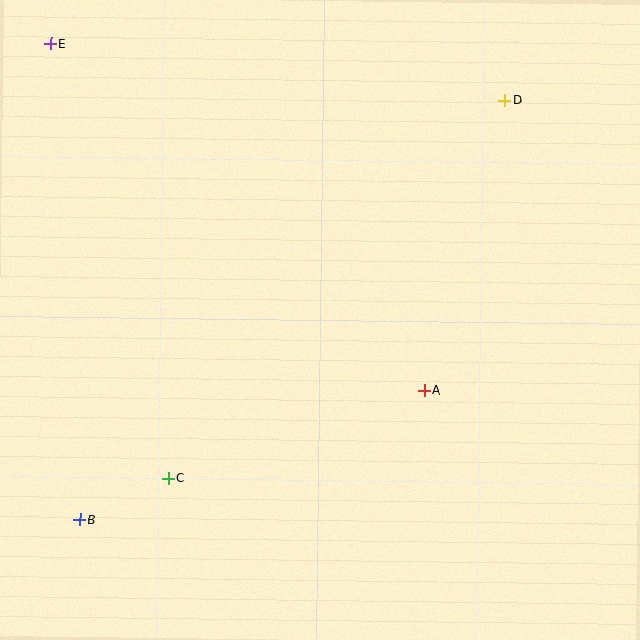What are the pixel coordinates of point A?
Point A is at (424, 391).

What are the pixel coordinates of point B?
Point B is at (80, 520).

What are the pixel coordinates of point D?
Point D is at (504, 100).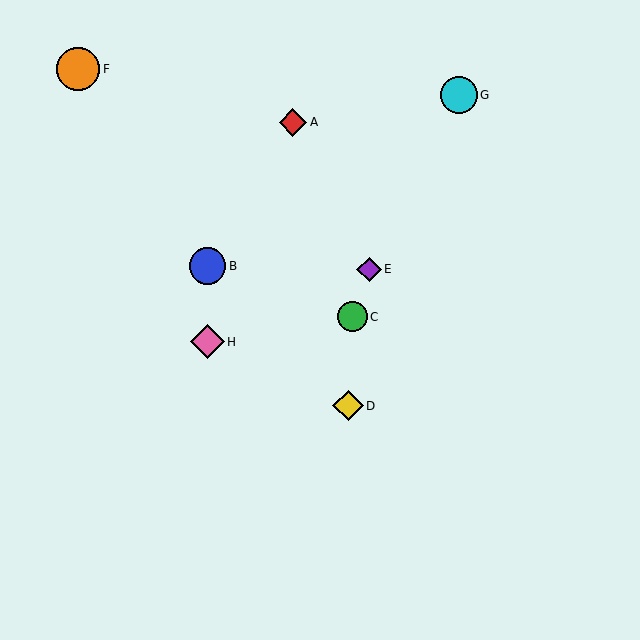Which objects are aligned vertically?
Objects B, H are aligned vertically.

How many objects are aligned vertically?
2 objects (B, H) are aligned vertically.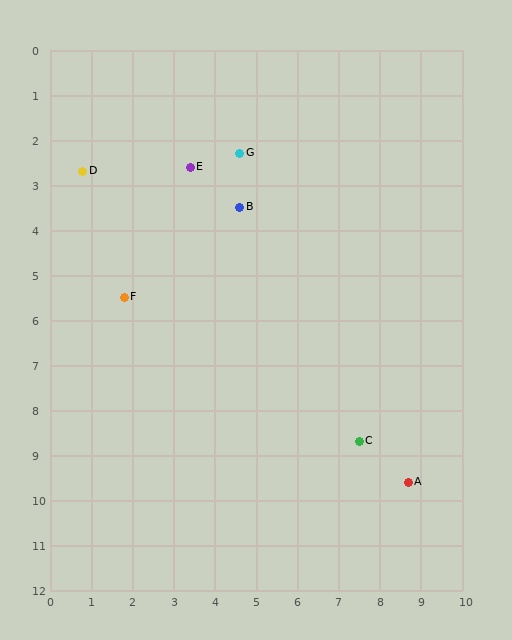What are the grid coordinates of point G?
Point G is at approximately (4.6, 2.3).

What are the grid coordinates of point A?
Point A is at approximately (8.7, 9.6).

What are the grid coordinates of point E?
Point E is at approximately (3.4, 2.6).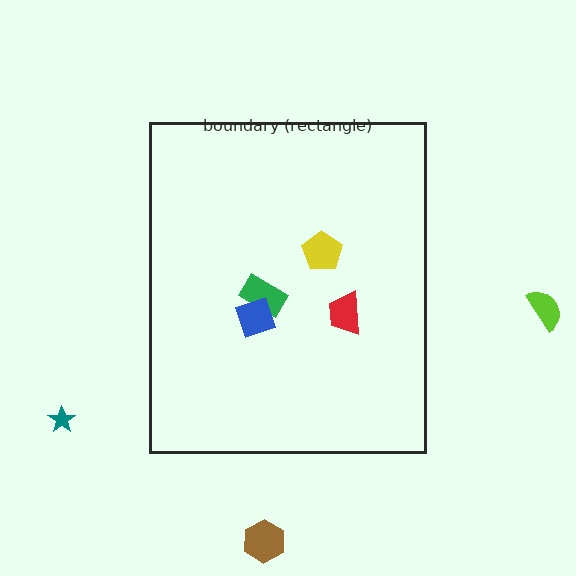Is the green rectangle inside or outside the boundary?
Inside.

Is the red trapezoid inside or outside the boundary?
Inside.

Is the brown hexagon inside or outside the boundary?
Outside.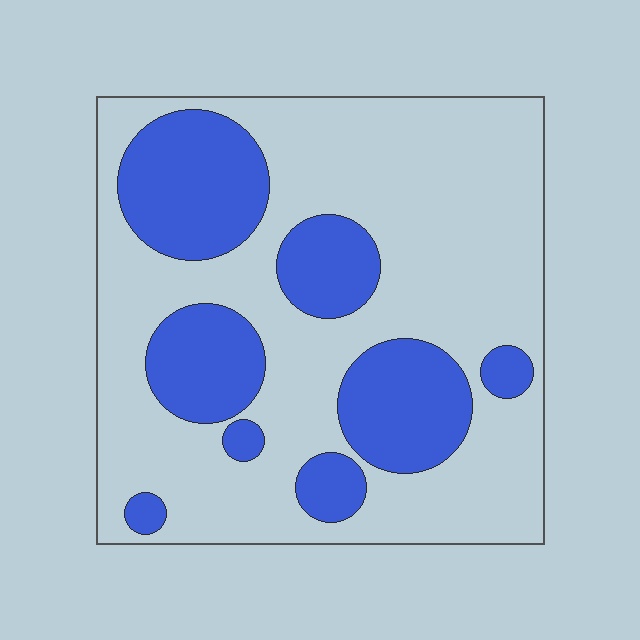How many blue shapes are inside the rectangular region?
8.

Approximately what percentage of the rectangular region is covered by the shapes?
Approximately 30%.